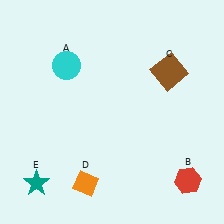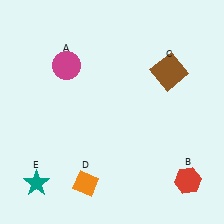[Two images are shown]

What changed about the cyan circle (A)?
In Image 1, A is cyan. In Image 2, it changed to magenta.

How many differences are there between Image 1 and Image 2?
There is 1 difference between the two images.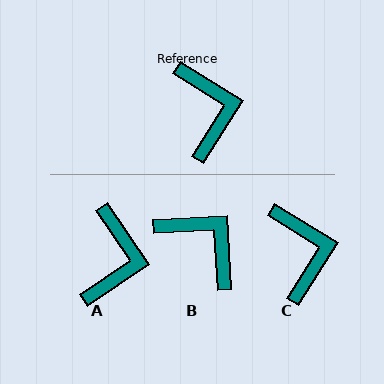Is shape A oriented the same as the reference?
No, it is off by about 24 degrees.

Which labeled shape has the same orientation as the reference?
C.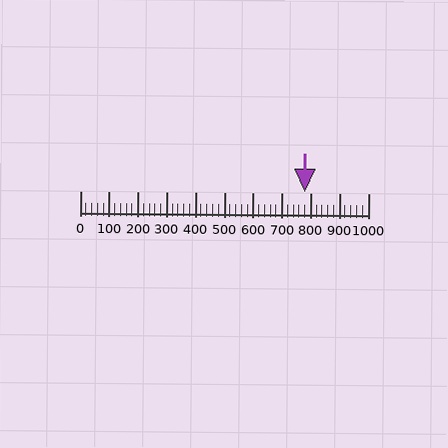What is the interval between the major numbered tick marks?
The major tick marks are spaced 100 units apart.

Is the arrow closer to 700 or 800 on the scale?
The arrow is closer to 800.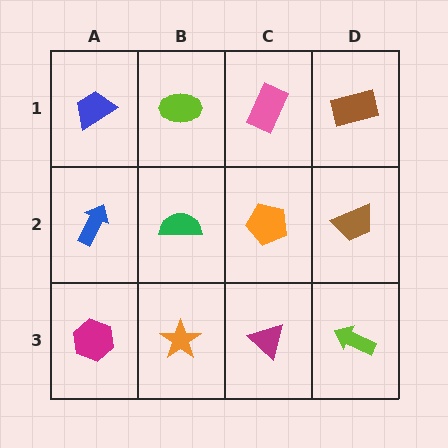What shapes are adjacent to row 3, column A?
A blue arrow (row 2, column A), an orange star (row 3, column B).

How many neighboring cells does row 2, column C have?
4.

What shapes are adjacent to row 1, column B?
A green semicircle (row 2, column B), a blue trapezoid (row 1, column A), a pink rectangle (row 1, column C).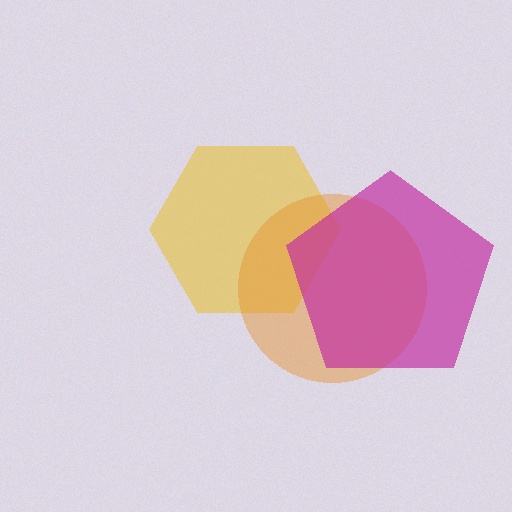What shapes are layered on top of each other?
The layered shapes are: a yellow hexagon, an orange circle, a magenta pentagon.